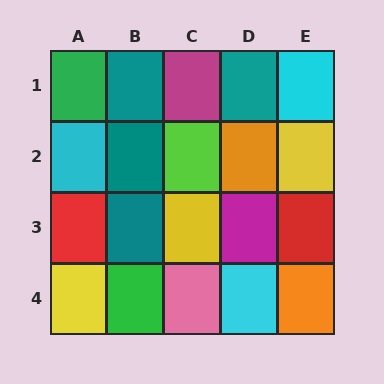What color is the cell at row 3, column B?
Teal.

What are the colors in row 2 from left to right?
Cyan, teal, lime, orange, yellow.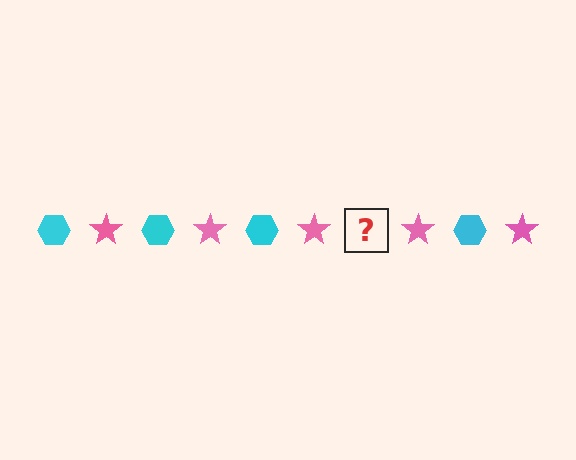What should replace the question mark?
The question mark should be replaced with a cyan hexagon.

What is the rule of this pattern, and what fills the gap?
The rule is that the pattern alternates between cyan hexagon and pink star. The gap should be filled with a cyan hexagon.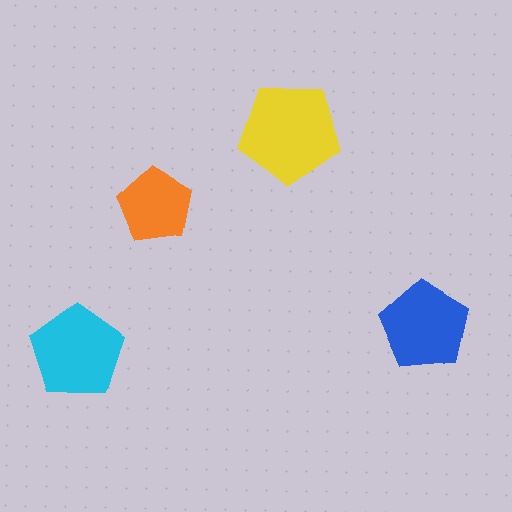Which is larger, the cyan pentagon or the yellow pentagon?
The yellow one.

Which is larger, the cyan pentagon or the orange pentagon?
The cyan one.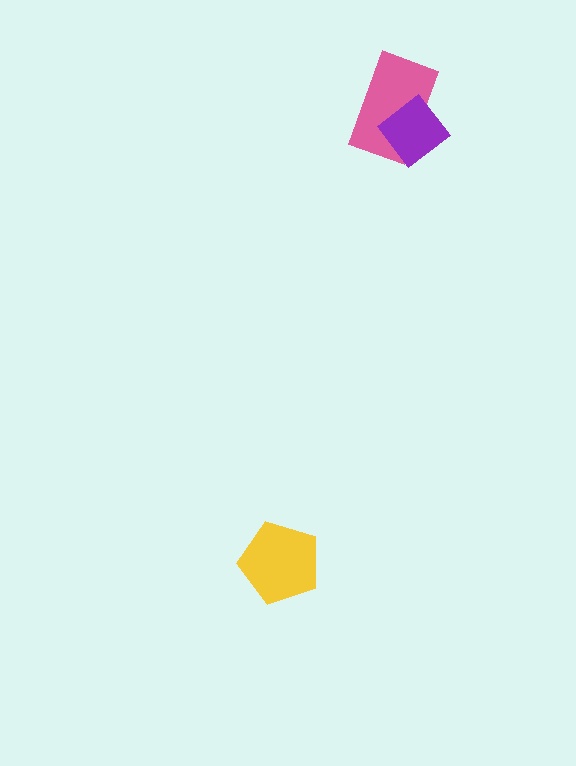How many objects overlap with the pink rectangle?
1 object overlaps with the pink rectangle.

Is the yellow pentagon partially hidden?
No, no other shape covers it.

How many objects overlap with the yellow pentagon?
0 objects overlap with the yellow pentagon.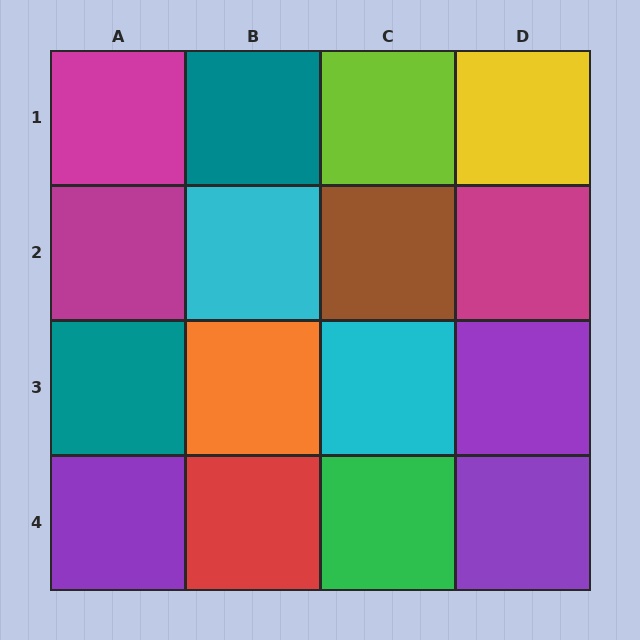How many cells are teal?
2 cells are teal.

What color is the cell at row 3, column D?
Purple.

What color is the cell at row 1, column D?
Yellow.